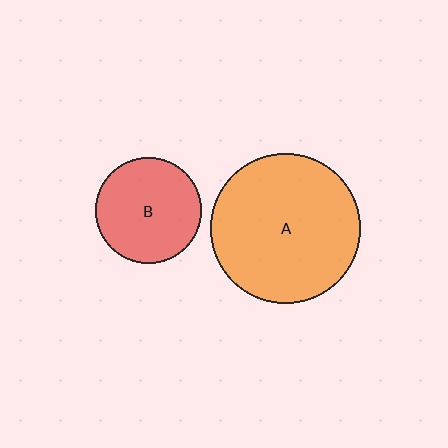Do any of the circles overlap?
No, none of the circles overlap.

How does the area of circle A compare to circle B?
Approximately 2.0 times.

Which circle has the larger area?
Circle A (orange).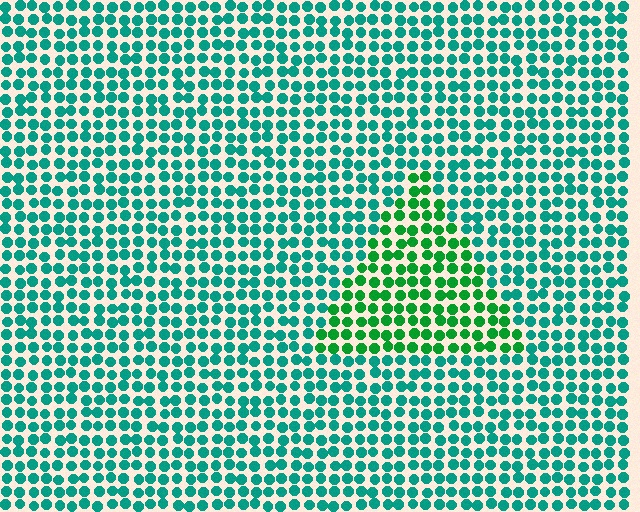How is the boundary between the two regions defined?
The boundary is defined purely by a slight shift in hue (about 36 degrees). Spacing, size, and orientation are identical on both sides.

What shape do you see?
I see a triangle.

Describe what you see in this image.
The image is filled with small teal elements in a uniform arrangement. A triangle-shaped region is visible where the elements are tinted to a slightly different hue, forming a subtle color boundary.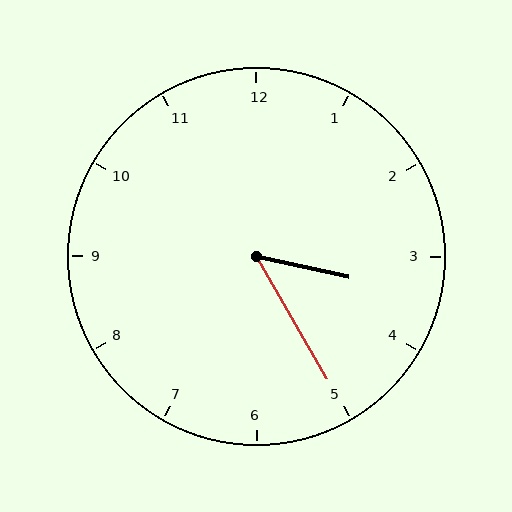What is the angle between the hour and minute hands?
Approximately 48 degrees.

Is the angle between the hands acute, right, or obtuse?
It is acute.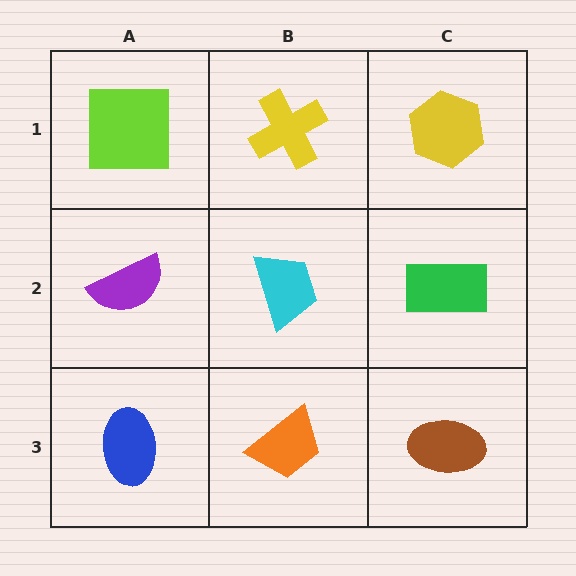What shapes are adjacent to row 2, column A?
A lime square (row 1, column A), a blue ellipse (row 3, column A), a cyan trapezoid (row 2, column B).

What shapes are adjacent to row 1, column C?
A green rectangle (row 2, column C), a yellow cross (row 1, column B).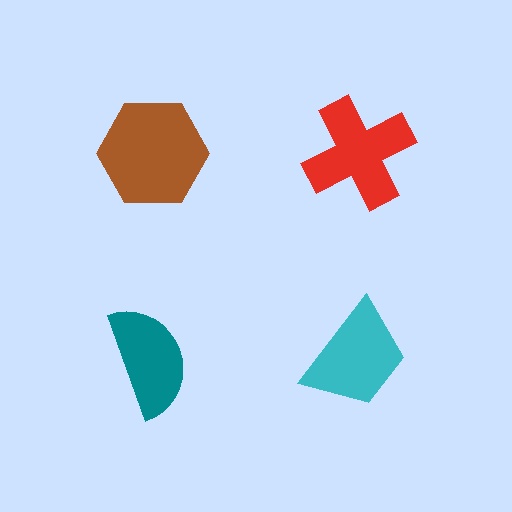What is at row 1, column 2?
A red cross.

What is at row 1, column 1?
A brown hexagon.